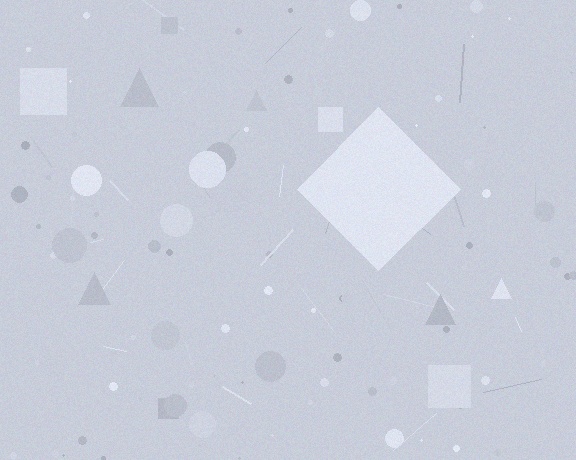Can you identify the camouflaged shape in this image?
The camouflaged shape is a diamond.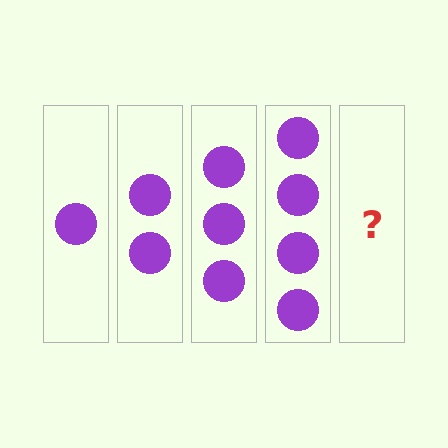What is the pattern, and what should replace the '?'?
The pattern is that each step adds one more circle. The '?' should be 5 circles.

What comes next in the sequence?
The next element should be 5 circles.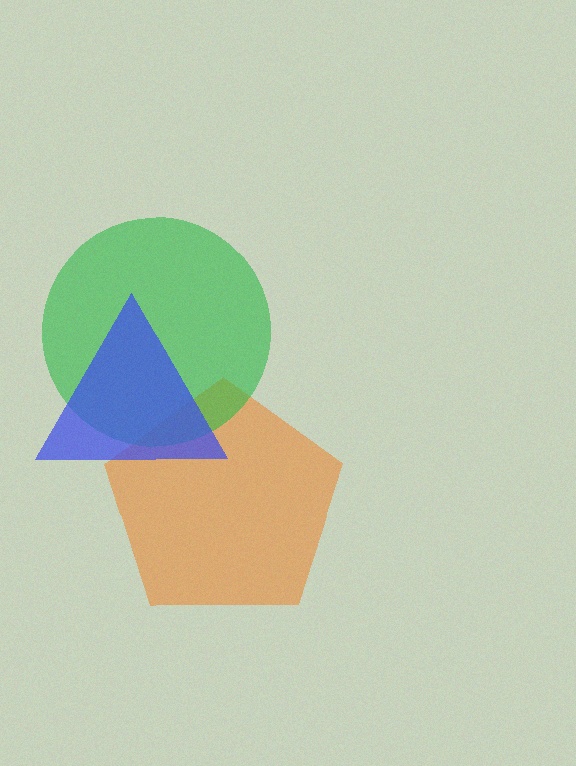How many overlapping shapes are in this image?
There are 3 overlapping shapes in the image.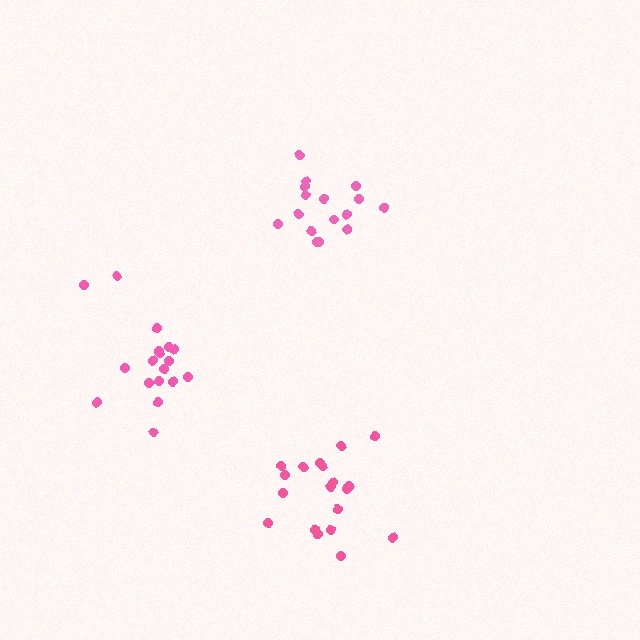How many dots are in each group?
Group 1: 16 dots, Group 2: 19 dots, Group 3: 18 dots (53 total).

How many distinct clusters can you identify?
There are 3 distinct clusters.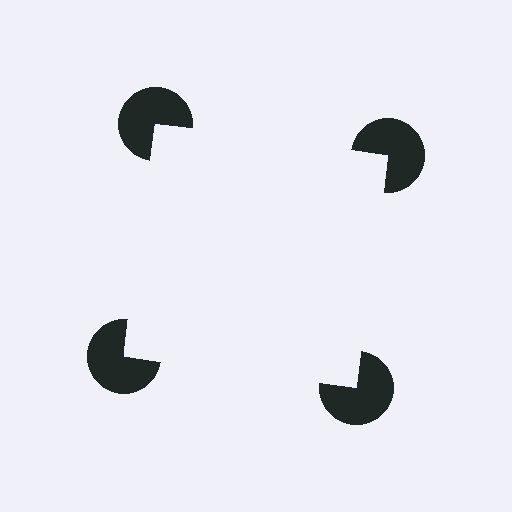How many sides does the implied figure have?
4 sides.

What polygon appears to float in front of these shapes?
An illusory square — its edges are inferred from the aligned wedge cuts in the pac-man discs, not physically drawn.